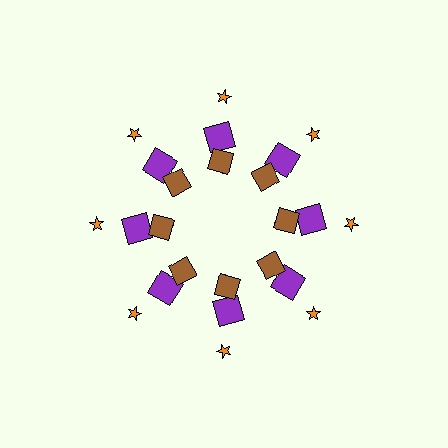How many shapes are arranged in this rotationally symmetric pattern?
There are 24 shapes, arranged in 8 groups of 3.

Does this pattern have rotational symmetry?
Yes, this pattern has 8-fold rotational symmetry. It looks the same after rotating 45 degrees around the center.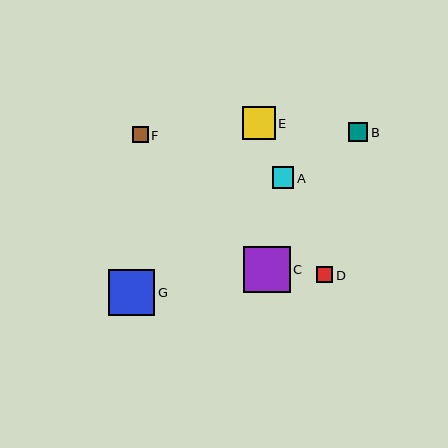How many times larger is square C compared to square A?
Square C is approximately 2.1 times the size of square A.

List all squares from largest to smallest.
From largest to smallest: C, G, E, A, B, F, D.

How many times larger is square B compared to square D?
Square B is approximately 1.2 times the size of square D.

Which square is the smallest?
Square D is the smallest with a size of approximately 16 pixels.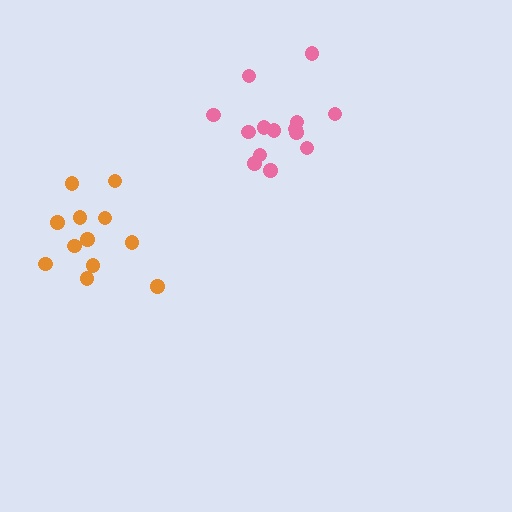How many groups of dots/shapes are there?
There are 2 groups.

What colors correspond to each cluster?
The clusters are colored: orange, pink.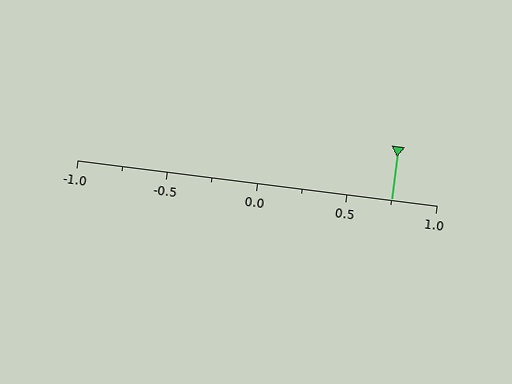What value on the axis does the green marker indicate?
The marker indicates approximately 0.75.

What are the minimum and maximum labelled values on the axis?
The axis runs from -1.0 to 1.0.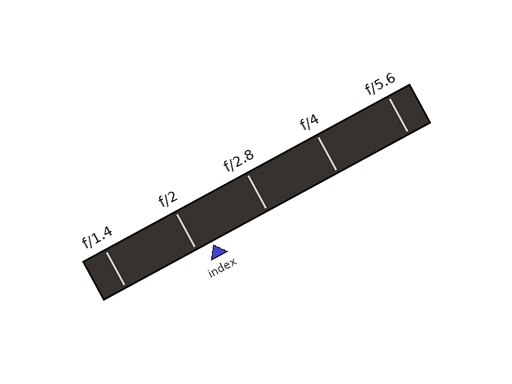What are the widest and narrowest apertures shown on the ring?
The widest aperture shown is f/1.4 and the narrowest is f/5.6.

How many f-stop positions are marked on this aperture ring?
There are 5 f-stop positions marked.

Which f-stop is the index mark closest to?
The index mark is closest to f/2.